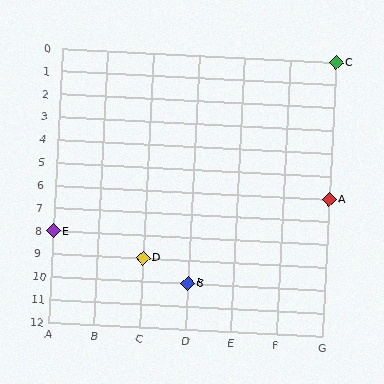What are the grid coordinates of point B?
Point B is at grid coordinates (D, 10).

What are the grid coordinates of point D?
Point D is at grid coordinates (C, 9).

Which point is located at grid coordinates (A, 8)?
Point E is at (A, 8).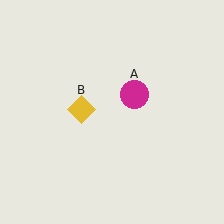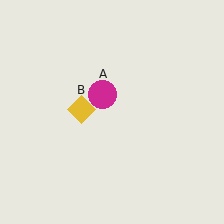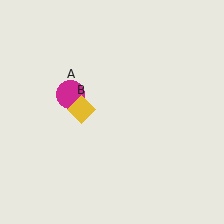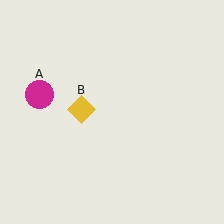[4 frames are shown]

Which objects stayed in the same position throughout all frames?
Yellow diamond (object B) remained stationary.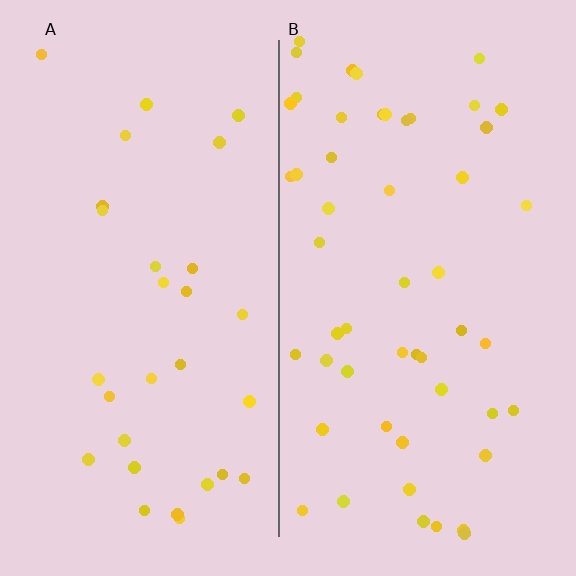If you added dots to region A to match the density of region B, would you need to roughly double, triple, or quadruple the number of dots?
Approximately double.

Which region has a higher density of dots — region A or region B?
B (the right).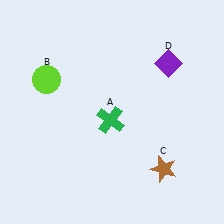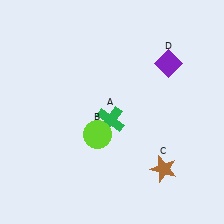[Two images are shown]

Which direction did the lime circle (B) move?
The lime circle (B) moved down.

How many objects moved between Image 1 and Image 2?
1 object moved between the two images.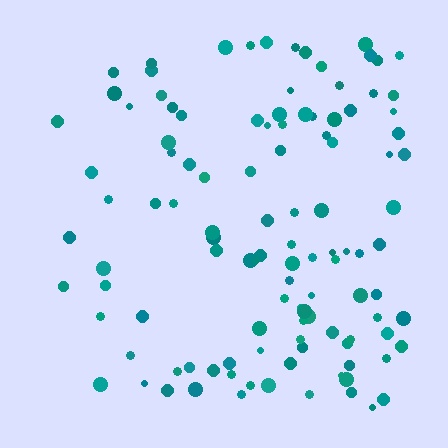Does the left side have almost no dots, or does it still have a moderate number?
Still a moderate number, just noticeably fewer than the right.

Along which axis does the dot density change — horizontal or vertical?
Horizontal.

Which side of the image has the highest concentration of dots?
The right.